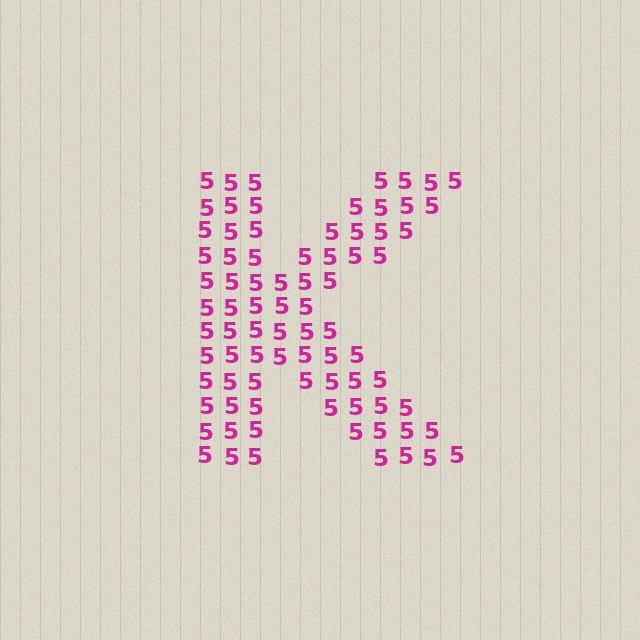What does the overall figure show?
The overall figure shows the letter K.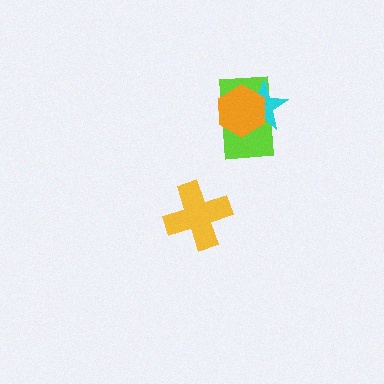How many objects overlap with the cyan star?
2 objects overlap with the cyan star.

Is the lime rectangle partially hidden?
Yes, it is partially covered by another shape.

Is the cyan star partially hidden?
Yes, it is partially covered by another shape.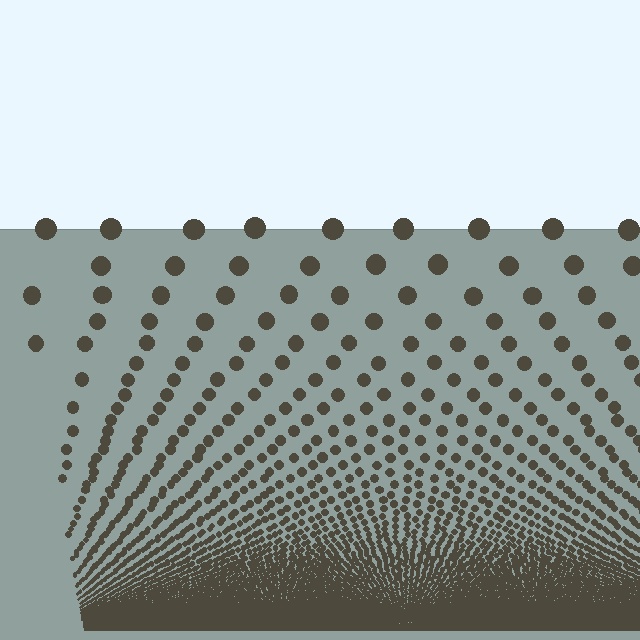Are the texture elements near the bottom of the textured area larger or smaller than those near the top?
Smaller. The gradient is inverted — elements near the bottom are smaller and denser.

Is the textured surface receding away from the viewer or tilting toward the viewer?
The surface appears to tilt toward the viewer. Texture elements get larger and sparser toward the top.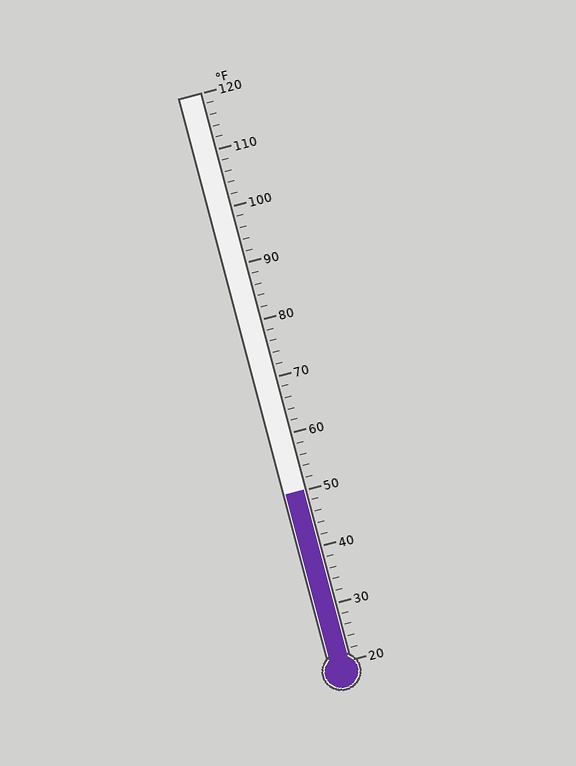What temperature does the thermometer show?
The thermometer shows approximately 50°F.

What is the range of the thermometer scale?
The thermometer scale ranges from 20°F to 120°F.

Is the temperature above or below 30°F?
The temperature is above 30°F.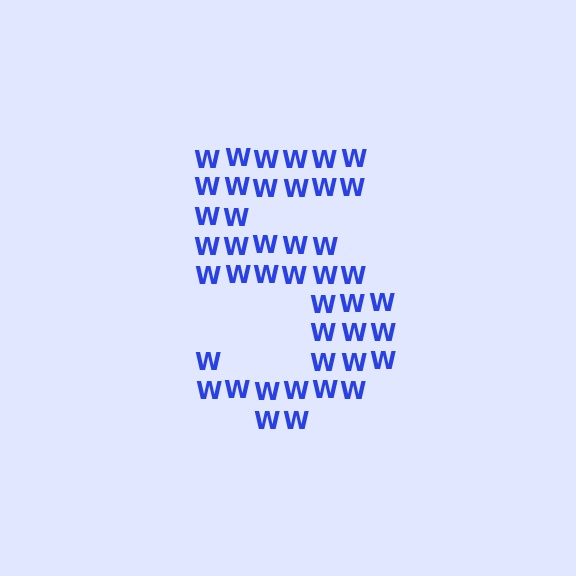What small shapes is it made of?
It is made of small letter W's.